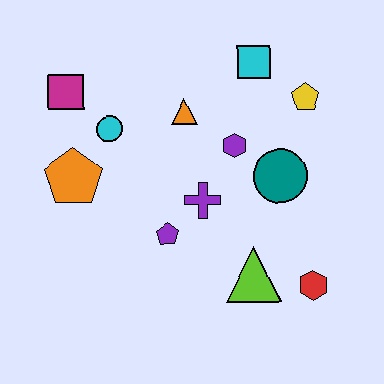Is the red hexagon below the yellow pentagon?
Yes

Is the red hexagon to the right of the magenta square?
Yes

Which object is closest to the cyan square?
The yellow pentagon is closest to the cyan square.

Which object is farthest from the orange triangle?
The red hexagon is farthest from the orange triangle.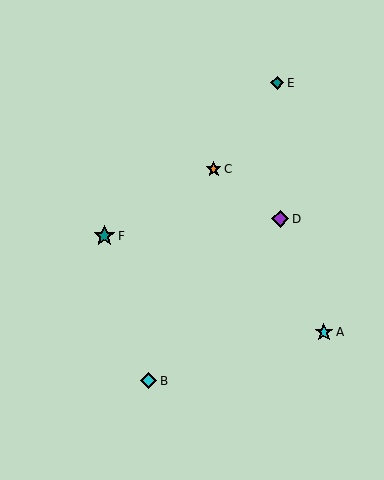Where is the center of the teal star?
The center of the teal star is at (104, 236).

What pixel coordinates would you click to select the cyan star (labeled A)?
Click at (324, 332) to select the cyan star A.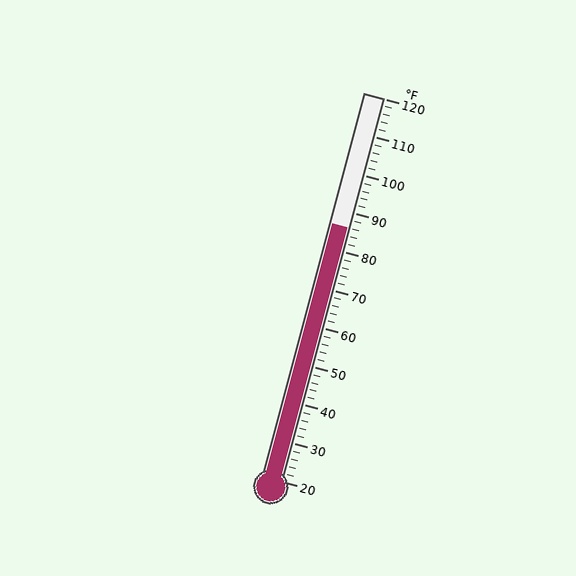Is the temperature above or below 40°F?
The temperature is above 40°F.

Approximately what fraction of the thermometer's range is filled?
The thermometer is filled to approximately 65% of its range.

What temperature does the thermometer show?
The thermometer shows approximately 86°F.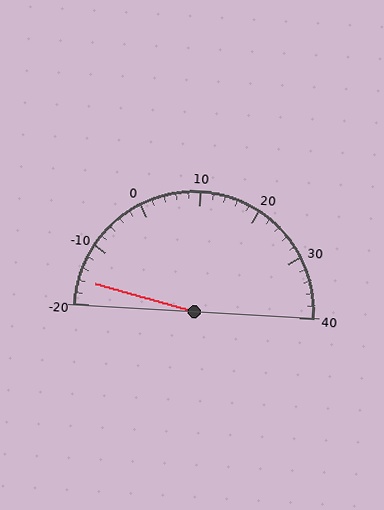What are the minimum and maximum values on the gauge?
The gauge ranges from -20 to 40.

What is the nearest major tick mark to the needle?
The nearest major tick mark is -20.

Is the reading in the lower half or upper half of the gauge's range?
The reading is in the lower half of the range (-20 to 40).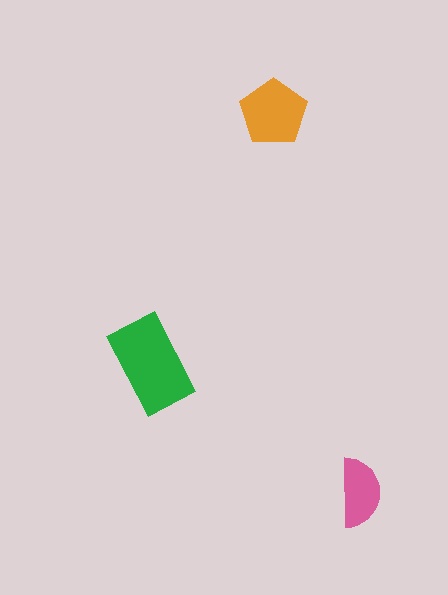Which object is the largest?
The green rectangle.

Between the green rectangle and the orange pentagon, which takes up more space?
The green rectangle.